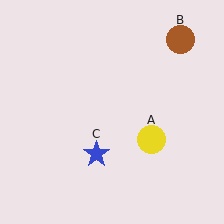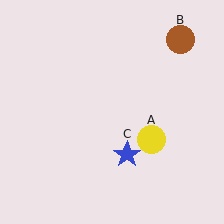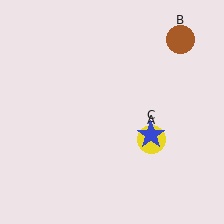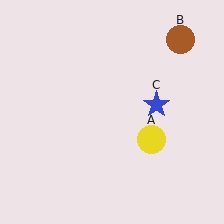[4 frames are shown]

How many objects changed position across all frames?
1 object changed position: blue star (object C).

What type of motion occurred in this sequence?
The blue star (object C) rotated counterclockwise around the center of the scene.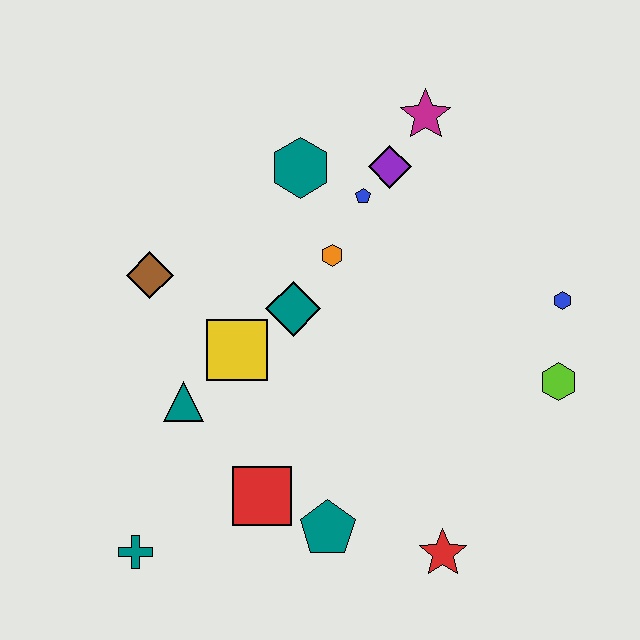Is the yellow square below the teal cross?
No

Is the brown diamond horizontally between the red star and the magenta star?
No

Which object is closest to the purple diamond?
The blue pentagon is closest to the purple diamond.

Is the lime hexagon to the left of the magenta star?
No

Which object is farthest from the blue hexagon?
The teal cross is farthest from the blue hexagon.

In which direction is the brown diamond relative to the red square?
The brown diamond is above the red square.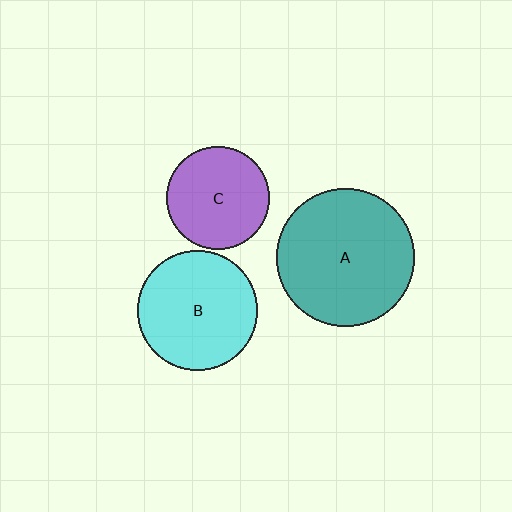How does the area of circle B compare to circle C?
Approximately 1.4 times.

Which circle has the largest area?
Circle A (teal).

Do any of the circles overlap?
No, none of the circles overlap.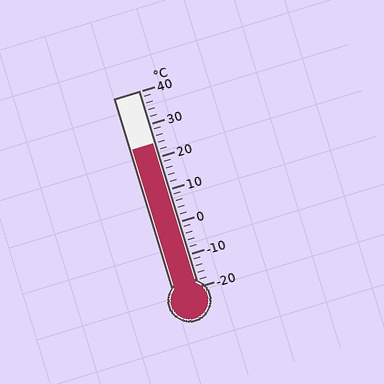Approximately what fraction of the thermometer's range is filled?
The thermometer is filled to approximately 75% of its range.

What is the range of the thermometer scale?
The thermometer scale ranges from -20°C to 40°C.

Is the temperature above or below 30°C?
The temperature is below 30°C.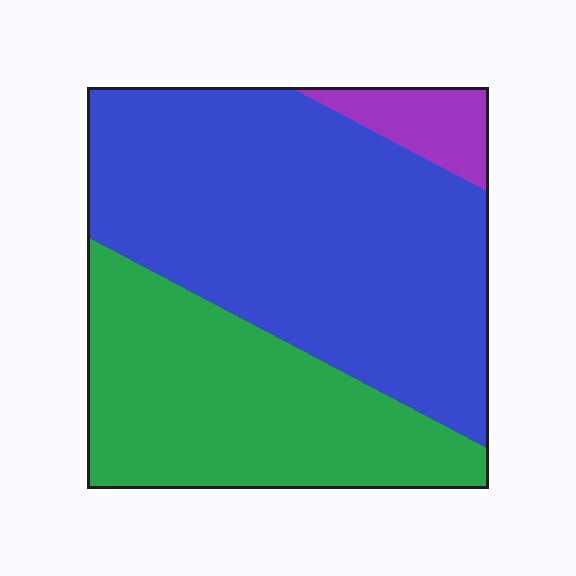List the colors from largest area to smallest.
From largest to smallest: blue, green, purple.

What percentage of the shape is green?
Green covers around 35% of the shape.